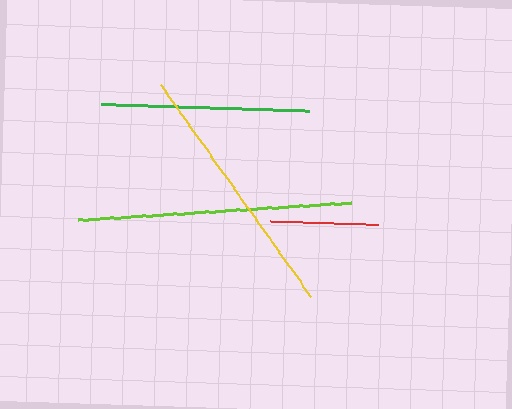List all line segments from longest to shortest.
From longest to shortest: lime, yellow, green, red.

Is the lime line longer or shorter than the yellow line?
The lime line is longer than the yellow line.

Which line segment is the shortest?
The red line is the shortest at approximately 108 pixels.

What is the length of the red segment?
The red segment is approximately 108 pixels long.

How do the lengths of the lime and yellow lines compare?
The lime and yellow lines are approximately the same length.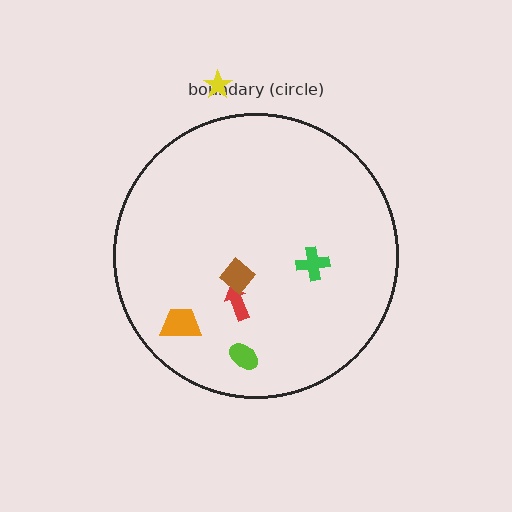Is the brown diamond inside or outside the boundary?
Inside.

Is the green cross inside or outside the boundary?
Inside.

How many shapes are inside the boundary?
5 inside, 1 outside.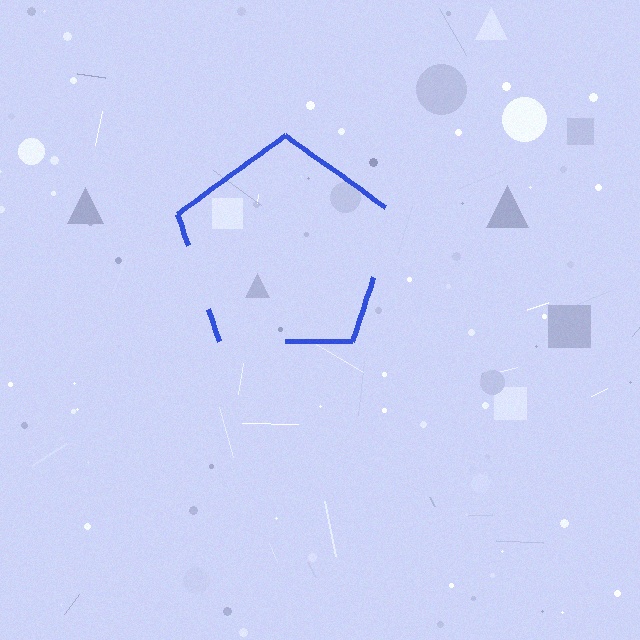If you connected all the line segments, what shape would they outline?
They would outline a pentagon.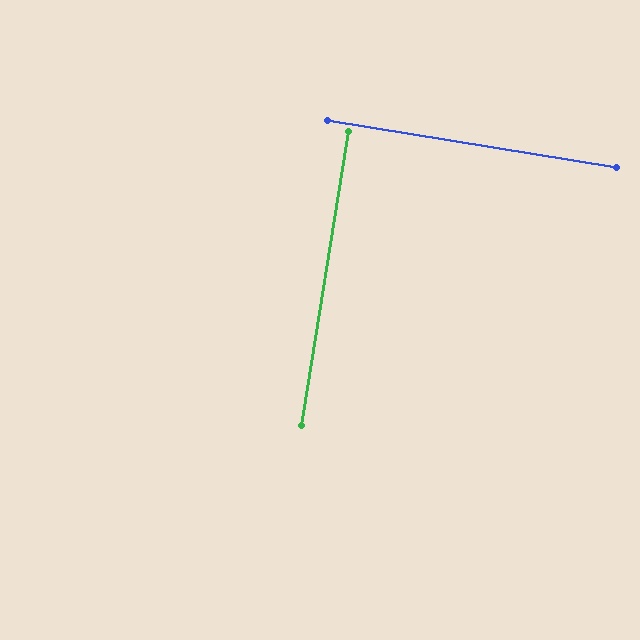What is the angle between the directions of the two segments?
Approximately 90 degrees.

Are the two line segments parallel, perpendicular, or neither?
Perpendicular — they meet at approximately 90°.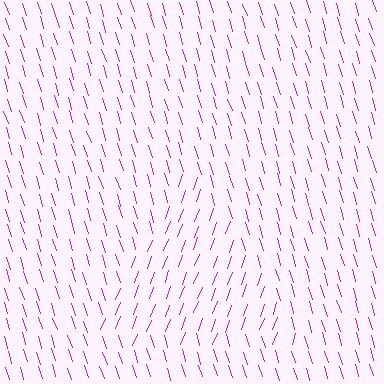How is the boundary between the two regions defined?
The boundary is defined purely by a change in line orientation (approximately 38 degrees difference). All lines are the same color and thickness.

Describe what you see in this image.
The image is filled with small magenta line segments. A triangle region in the image has lines oriented differently from the surrounding lines, creating a visible texture boundary.